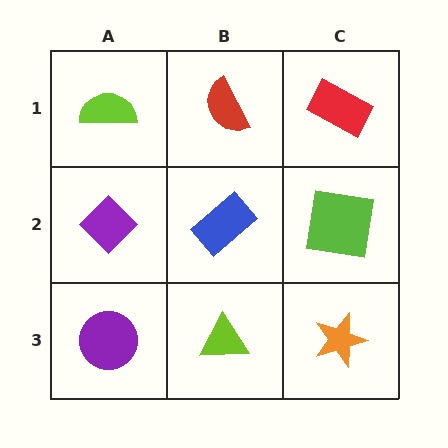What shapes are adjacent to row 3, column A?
A purple diamond (row 2, column A), a lime triangle (row 3, column B).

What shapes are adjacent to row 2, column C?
A red rectangle (row 1, column C), an orange star (row 3, column C), a blue rectangle (row 2, column B).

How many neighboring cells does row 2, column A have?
3.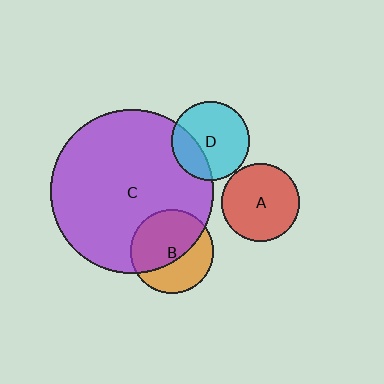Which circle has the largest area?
Circle C (purple).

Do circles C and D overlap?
Yes.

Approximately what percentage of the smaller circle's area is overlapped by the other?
Approximately 30%.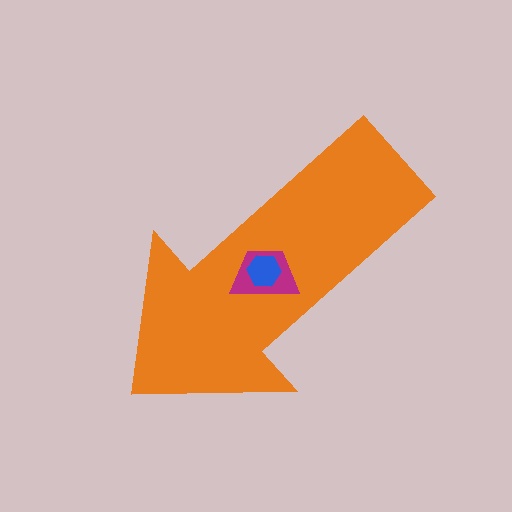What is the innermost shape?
The blue hexagon.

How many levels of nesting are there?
3.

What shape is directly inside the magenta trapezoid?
The blue hexagon.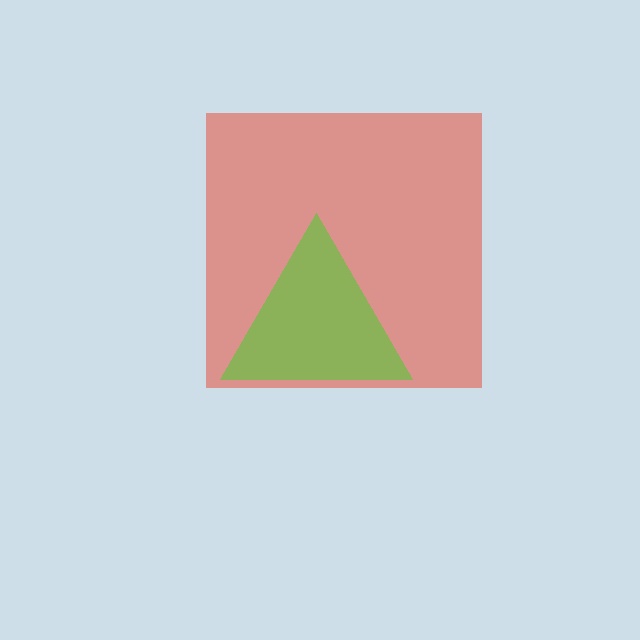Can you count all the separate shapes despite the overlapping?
Yes, there are 2 separate shapes.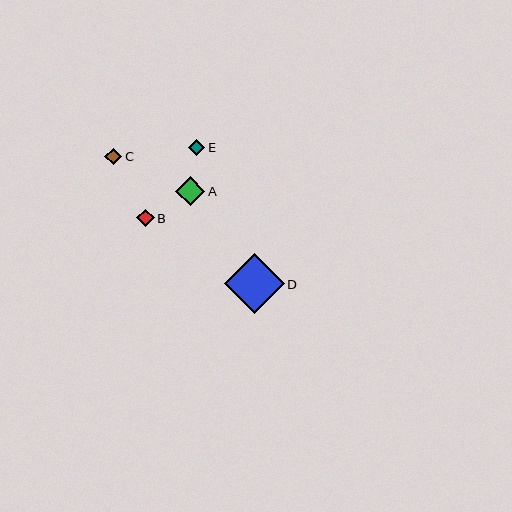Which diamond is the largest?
Diamond D is the largest with a size of approximately 60 pixels.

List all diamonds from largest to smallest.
From largest to smallest: D, A, B, C, E.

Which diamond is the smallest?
Diamond E is the smallest with a size of approximately 16 pixels.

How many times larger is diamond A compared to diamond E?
Diamond A is approximately 1.8 times the size of diamond E.